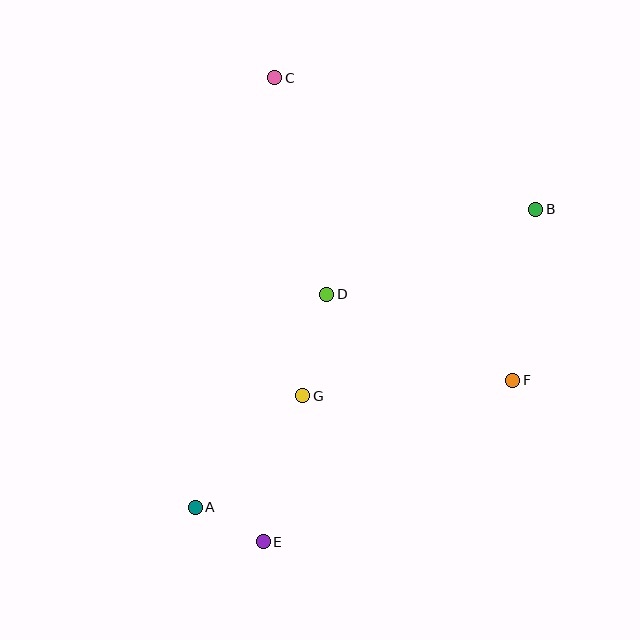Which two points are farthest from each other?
Points C and E are farthest from each other.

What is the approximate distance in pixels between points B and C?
The distance between B and C is approximately 292 pixels.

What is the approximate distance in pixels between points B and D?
The distance between B and D is approximately 226 pixels.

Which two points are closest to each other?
Points A and E are closest to each other.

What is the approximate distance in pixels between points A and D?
The distance between A and D is approximately 250 pixels.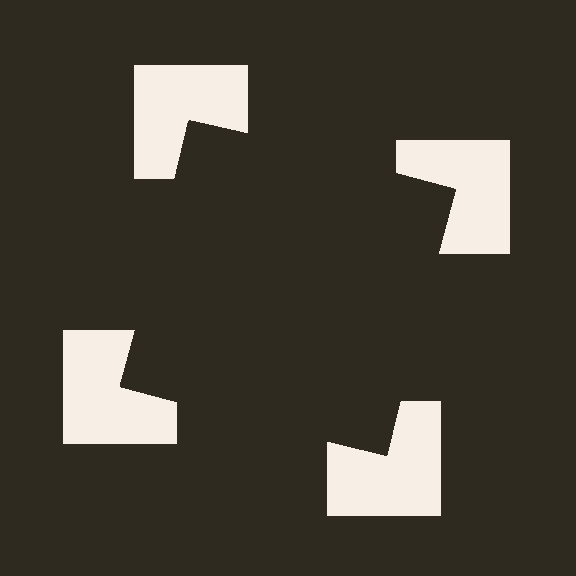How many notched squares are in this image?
There are 4 — one at each vertex of the illusory square.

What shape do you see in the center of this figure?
An illusory square — its edges are inferred from the aligned wedge cuts in the notched squares, not physically drawn.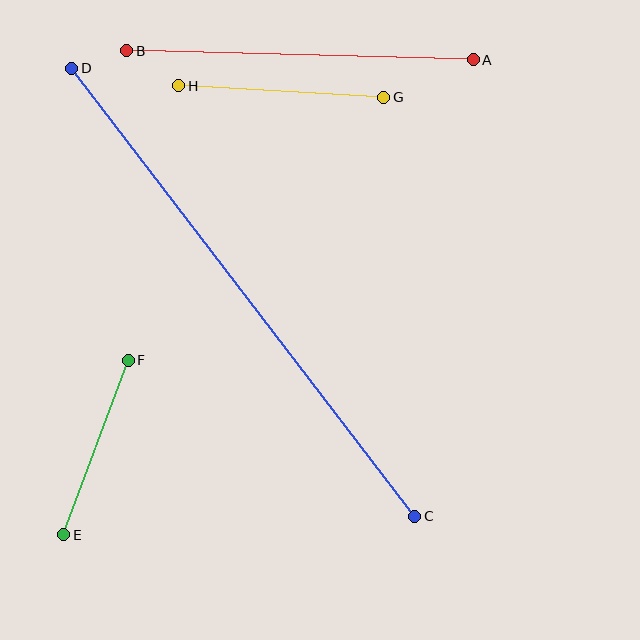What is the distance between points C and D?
The distance is approximately 564 pixels.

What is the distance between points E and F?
The distance is approximately 186 pixels.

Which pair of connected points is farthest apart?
Points C and D are farthest apart.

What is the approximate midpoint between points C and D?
The midpoint is at approximately (243, 292) pixels.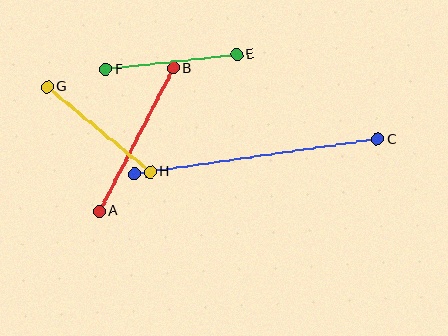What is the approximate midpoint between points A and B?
The midpoint is at approximately (136, 140) pixels.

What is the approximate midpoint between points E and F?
The midpoint is at approximately (171, 62) pixels.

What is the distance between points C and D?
The distance is approximately 245 pixels.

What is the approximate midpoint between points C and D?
The midpoint is at approximately (256, 156) pixels.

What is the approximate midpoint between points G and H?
The midpoint is at approximately (99, 129) pixels.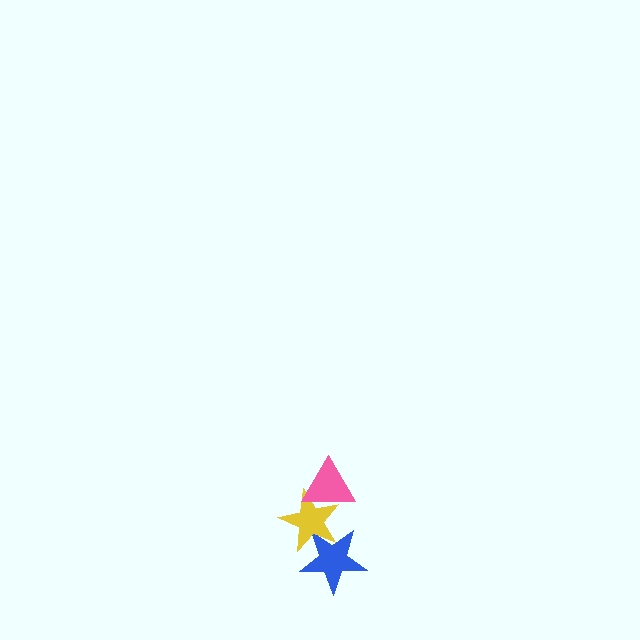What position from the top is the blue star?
The blue star is 3rd from the top.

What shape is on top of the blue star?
The yellow star is on top of the blue star.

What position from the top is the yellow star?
The yellow star is 2nd from the top.